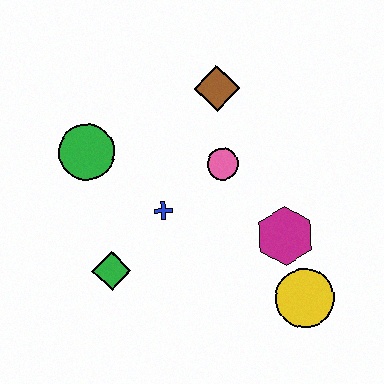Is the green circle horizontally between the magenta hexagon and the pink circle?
No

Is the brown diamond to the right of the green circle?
Yes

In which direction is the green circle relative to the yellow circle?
The green circle is to the left of the yellow circle.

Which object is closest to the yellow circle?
The magenta hexagon is closest to the yellow circle.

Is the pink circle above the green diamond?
Yes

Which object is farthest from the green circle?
The yellow circle is farthest from the green circle.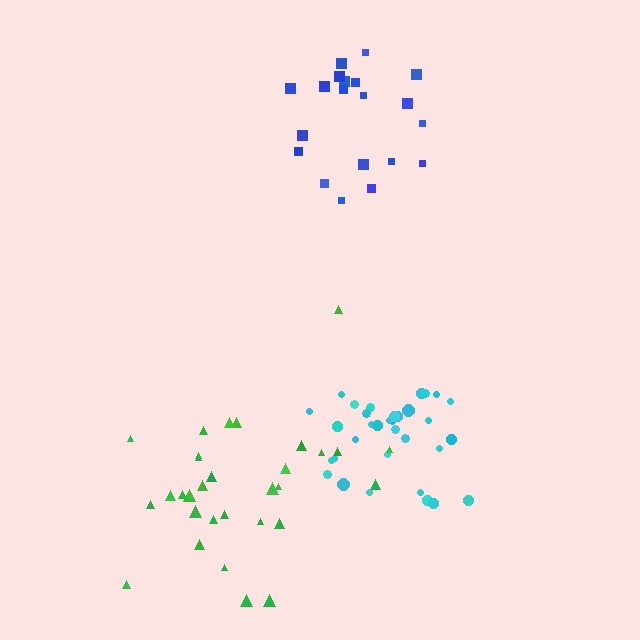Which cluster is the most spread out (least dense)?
Blue.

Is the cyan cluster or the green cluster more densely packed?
Cyan.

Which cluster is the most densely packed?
Cyan.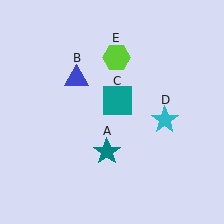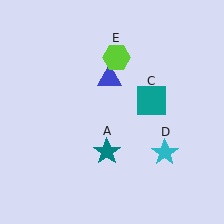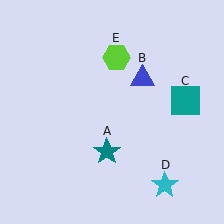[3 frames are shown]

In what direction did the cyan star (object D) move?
The cyan star (object D) moved down.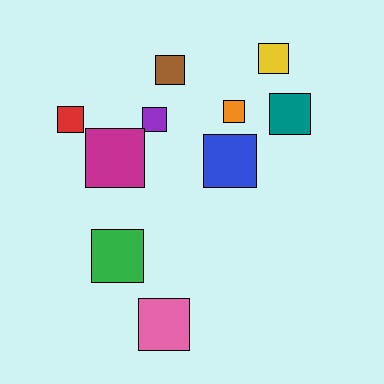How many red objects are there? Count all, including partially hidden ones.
There is 1 red object.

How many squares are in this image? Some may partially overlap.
There are 10 squares.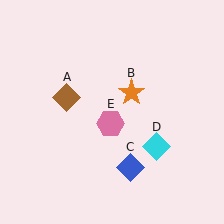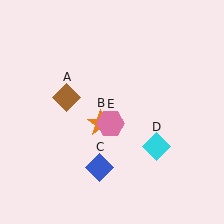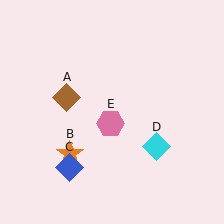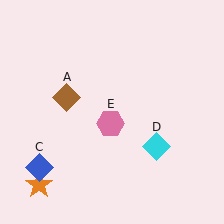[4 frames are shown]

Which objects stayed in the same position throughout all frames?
Brown diamond (object A) and cyan diamond (object D) and pink hexagon (object E) remained stationary.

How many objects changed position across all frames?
2 objects changed position: orange star (object B), blue diamond (object C).